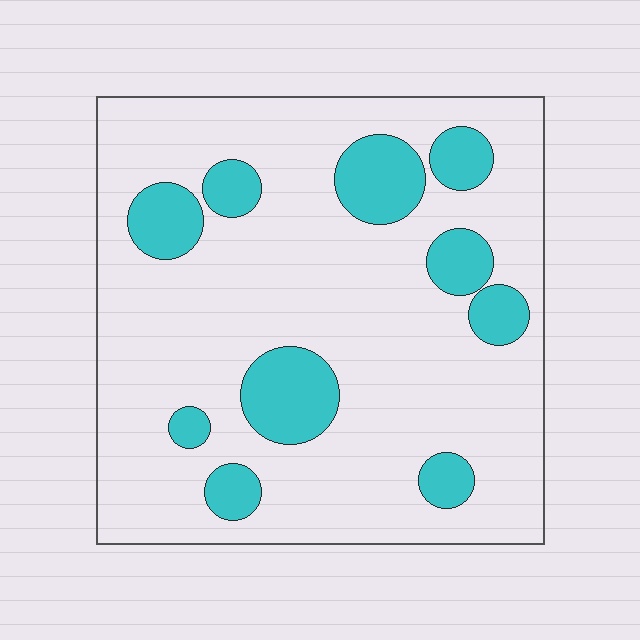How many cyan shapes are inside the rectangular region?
10.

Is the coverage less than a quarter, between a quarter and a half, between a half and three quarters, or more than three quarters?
Less than a quarter.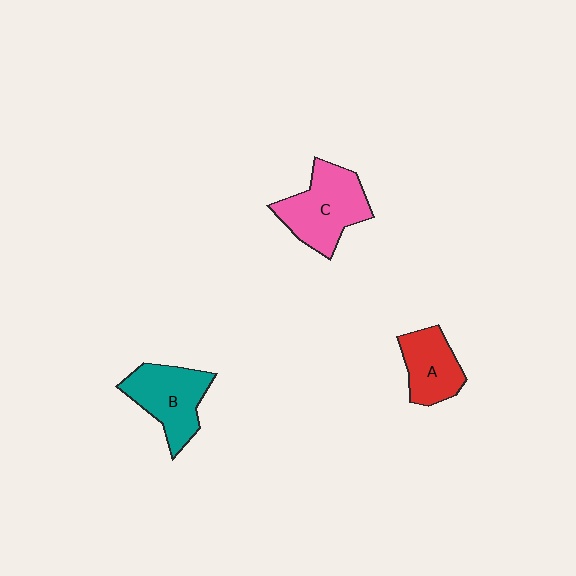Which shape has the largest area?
Shape C (pink).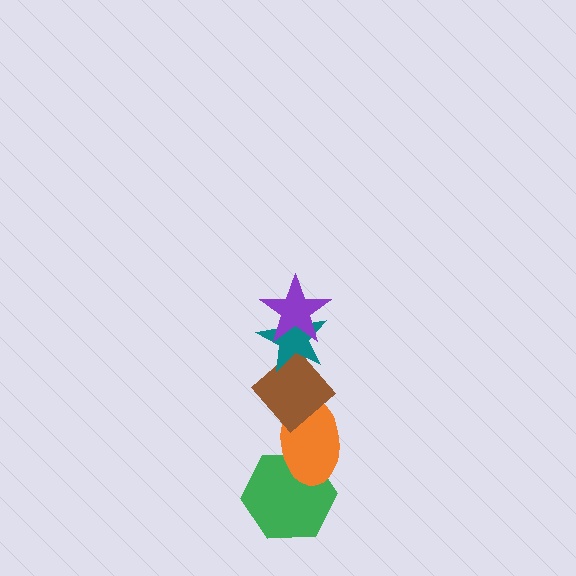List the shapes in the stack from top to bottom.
From top to bottom: the purple star, the teal star, the brown diamond, the orange ellipse, the green hexagon.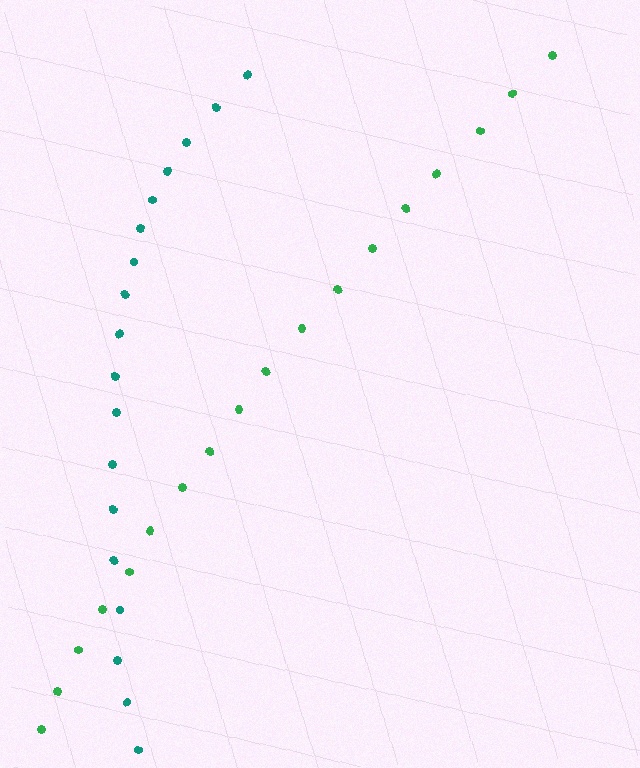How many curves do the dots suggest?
There are 2 distinct paths.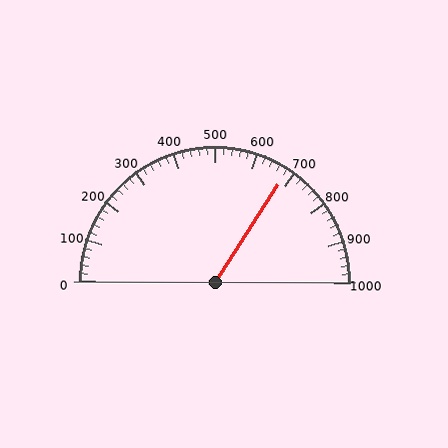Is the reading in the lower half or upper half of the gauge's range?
The reading is in the upper half of the range (0 to 1000).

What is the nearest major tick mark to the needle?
The nearest major tick mark is 700.